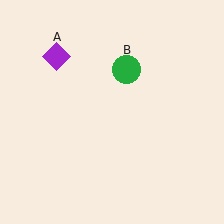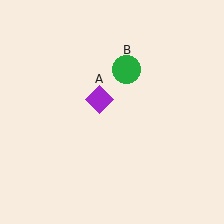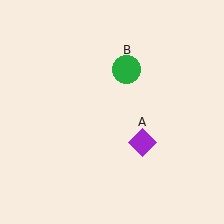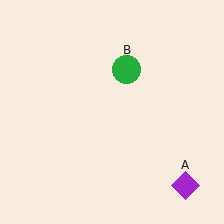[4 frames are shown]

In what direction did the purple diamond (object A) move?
The purple diamond (object A) moved down and to the right.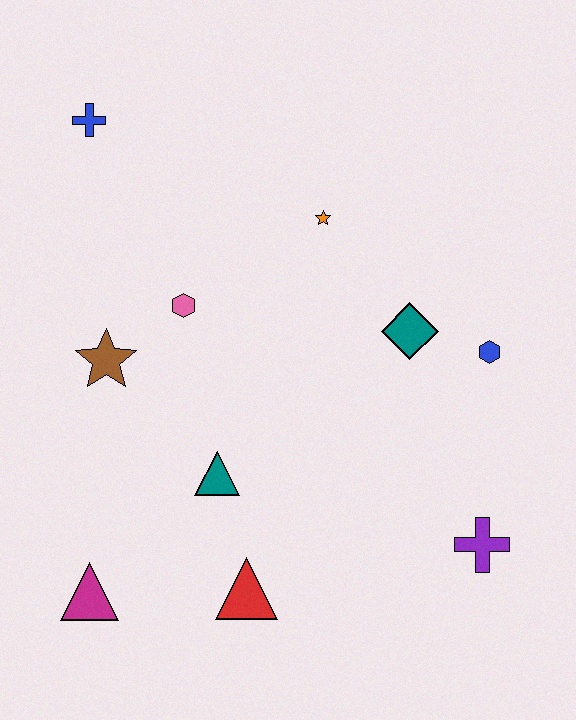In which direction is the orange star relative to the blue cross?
The orange star is to the right of the blue cross.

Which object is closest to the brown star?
The pink hexagon is closest to the brown star.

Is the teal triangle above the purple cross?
Yes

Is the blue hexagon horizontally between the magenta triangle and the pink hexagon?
No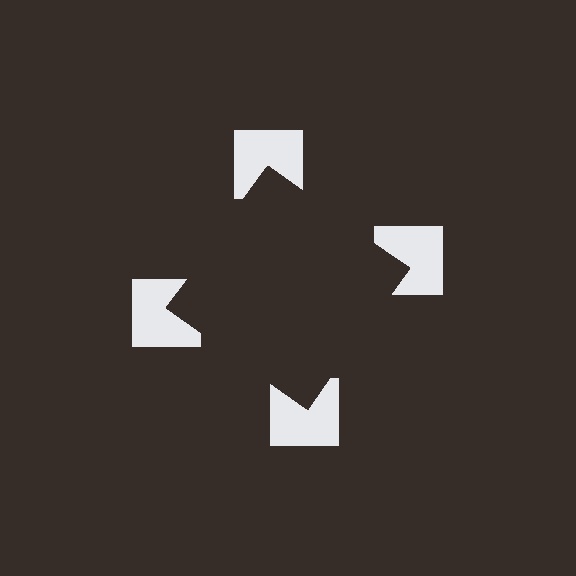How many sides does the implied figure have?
4 sides.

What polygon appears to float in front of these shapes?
An illusory square — its edges are inferred from the aligned wedge cuts in the notched squares, not physically drawn.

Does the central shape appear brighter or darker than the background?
It typically appears slightly darker than the background, even though no actual brightness change is drawn.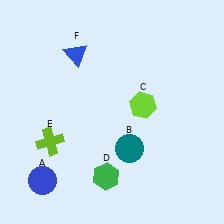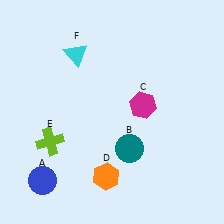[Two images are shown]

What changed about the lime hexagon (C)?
In Image 1, C is lime. In Image 2, it changed to magenta.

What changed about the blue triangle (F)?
In Image 1, F is blue. In Image 2, it changed to cyan.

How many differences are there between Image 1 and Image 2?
There are 3 differences between the two images.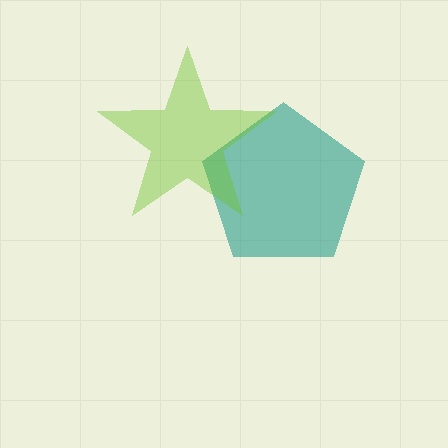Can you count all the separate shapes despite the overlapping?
Yes, there are 2 separate shapes.